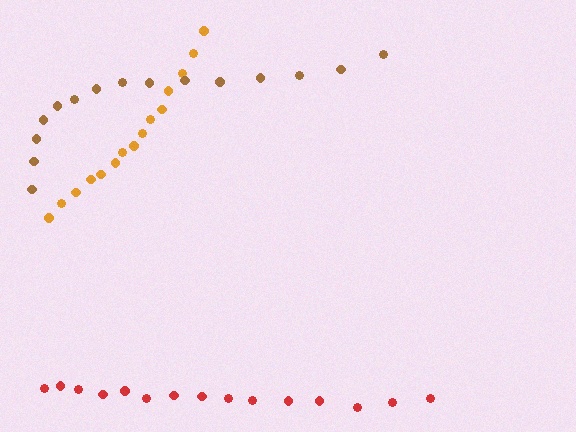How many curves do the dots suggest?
There are 3 distinct paths.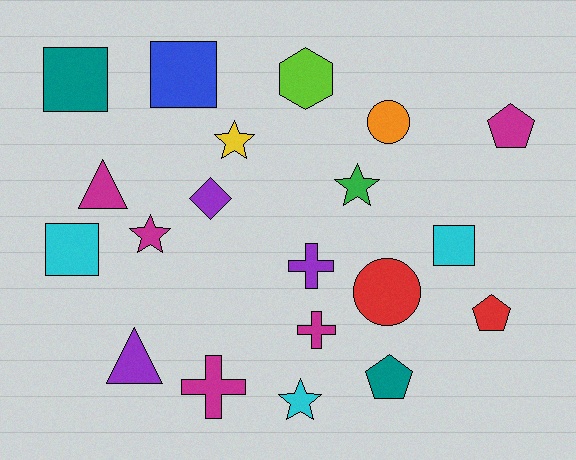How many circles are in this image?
There are 2 circles.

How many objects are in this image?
There are 20 objects.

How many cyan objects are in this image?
There are 3 cyan objects.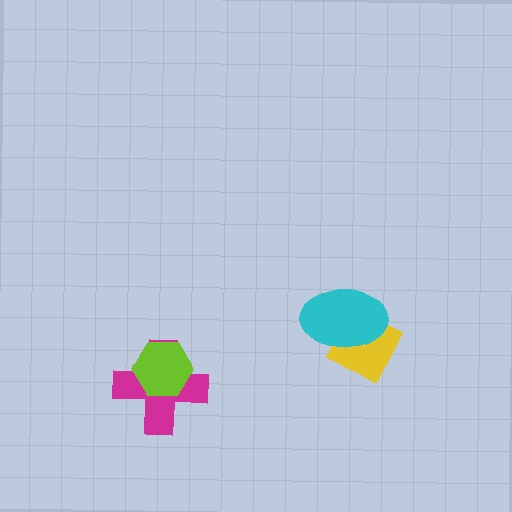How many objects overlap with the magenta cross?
1 object overlaps with the magenta cross.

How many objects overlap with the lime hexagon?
1 object overlaps with the lime hexagon.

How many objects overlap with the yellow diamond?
1 object overlaps with the yellow diamond.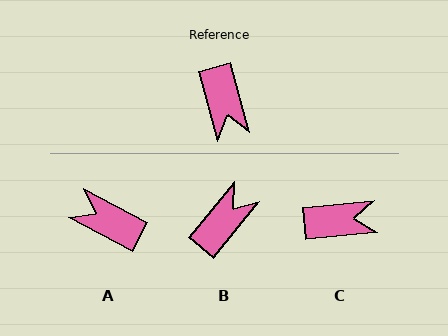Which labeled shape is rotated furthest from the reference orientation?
A, about 133 degrees away.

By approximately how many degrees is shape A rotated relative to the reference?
Approximately 133 degrees clockwise.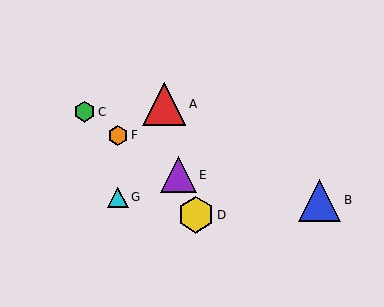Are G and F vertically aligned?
Yes, both are at x≈118.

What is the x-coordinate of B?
Object B is at x≈320.